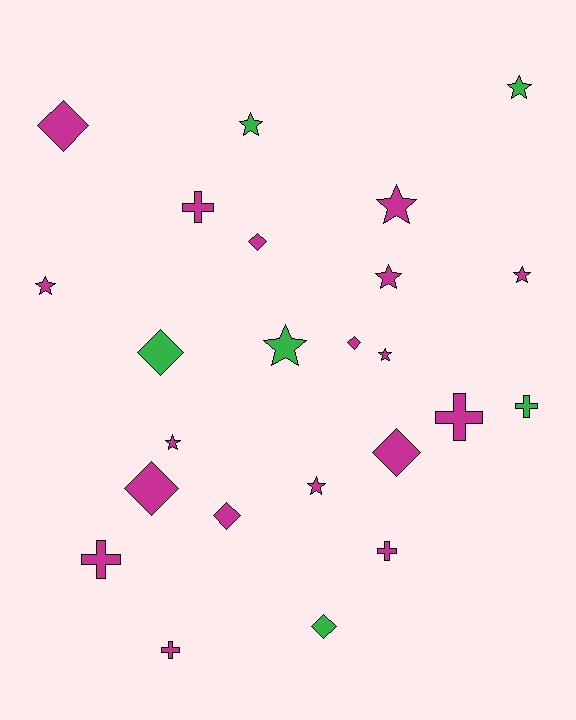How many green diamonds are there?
There are 2 green diamonds.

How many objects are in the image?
There are 24 objects.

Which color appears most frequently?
Magenta, with 18 objects.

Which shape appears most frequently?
Star, with 10 objects.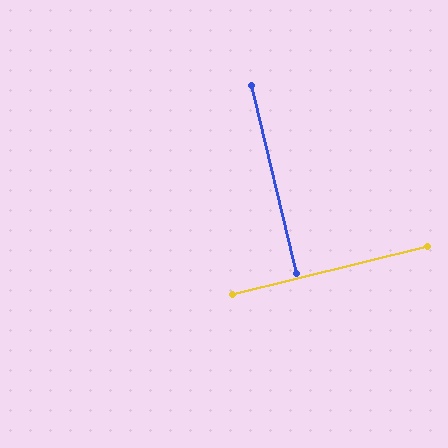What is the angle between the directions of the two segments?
Approximately 90 degrees.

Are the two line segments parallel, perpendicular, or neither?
Perpendicular — they meet at approximately 90°.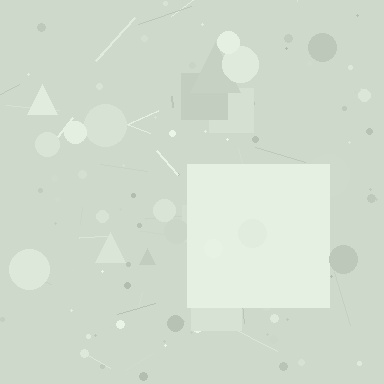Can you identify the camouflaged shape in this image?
The camouflaged shape is a square.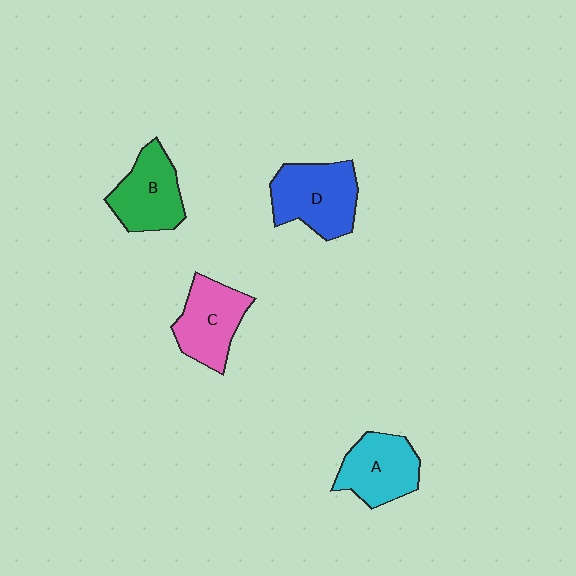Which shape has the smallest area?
Shape A (cyan).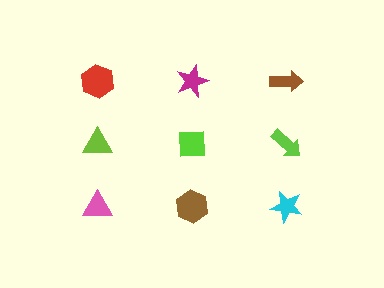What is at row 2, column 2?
A lime square.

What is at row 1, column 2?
A magenta star.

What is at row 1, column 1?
A red hexagon.